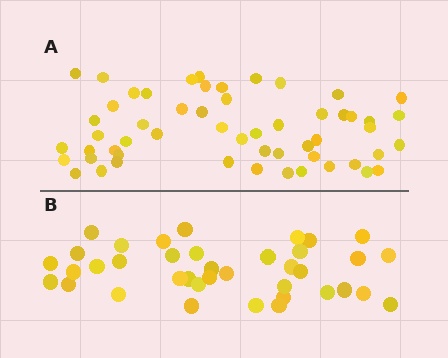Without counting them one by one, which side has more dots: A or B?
Region A (the top region) has more dots.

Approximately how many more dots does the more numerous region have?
Region A has approximately 15 more dots than region B.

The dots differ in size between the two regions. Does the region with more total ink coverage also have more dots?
No. Region B has more total ink coverage because its dots are larger, but region A actually contains more individual dots. Total area can be misleading — the number of items is what matters here.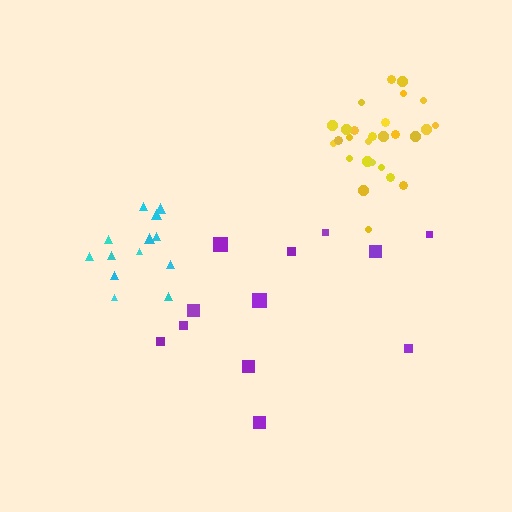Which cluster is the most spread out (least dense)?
Purple.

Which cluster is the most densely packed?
Yellow.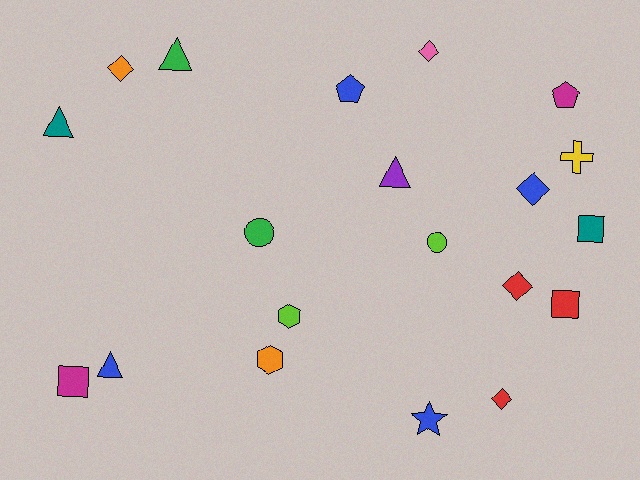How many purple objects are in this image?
There is 1 purple object.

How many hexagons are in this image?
There are 2 hexagons.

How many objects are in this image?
There are 20 objects.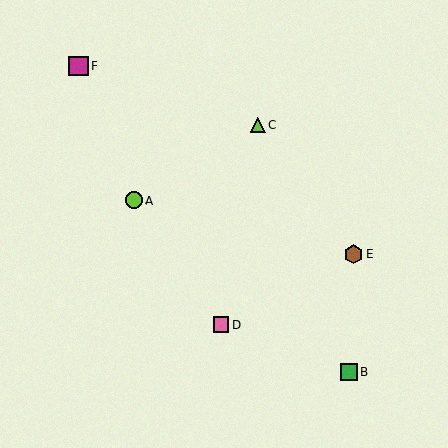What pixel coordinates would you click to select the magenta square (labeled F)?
Click at (78, 66) to select the magenta square F.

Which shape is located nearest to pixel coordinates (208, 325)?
The pink square (labeled D) at (221, 325) is nearest to that location.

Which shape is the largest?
The magenta square (labeled F) is the largest.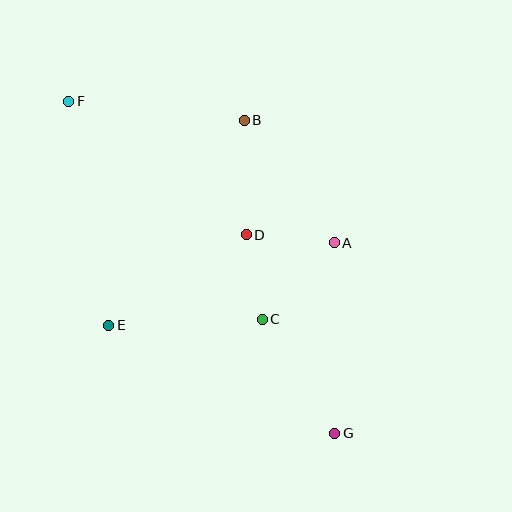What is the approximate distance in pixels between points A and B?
The distance between A and B is approximately 152 pixels.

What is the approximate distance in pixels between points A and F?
The distance between A and F is approximately 301 pixels.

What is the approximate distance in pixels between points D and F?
The distance between D and F is approximately 222 pixels.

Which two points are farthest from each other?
Points F and G are farthest from each other.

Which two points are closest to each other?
Points C and D are closest to each other.